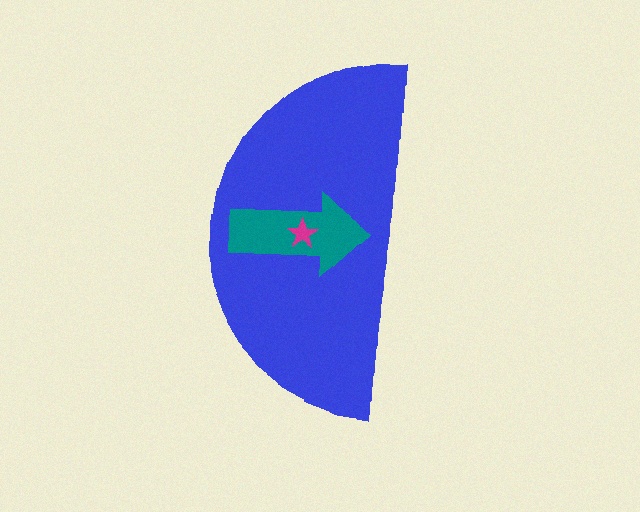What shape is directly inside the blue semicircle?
The teal arrow.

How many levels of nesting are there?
3.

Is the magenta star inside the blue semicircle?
Yes.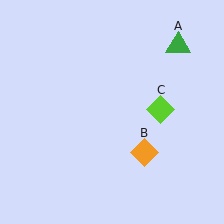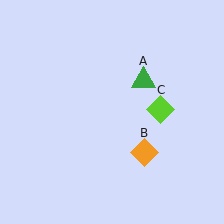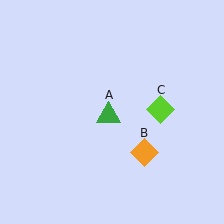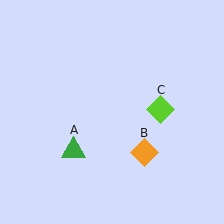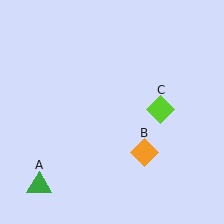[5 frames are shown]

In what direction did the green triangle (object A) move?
The green triangle (object A) moved down and to the left.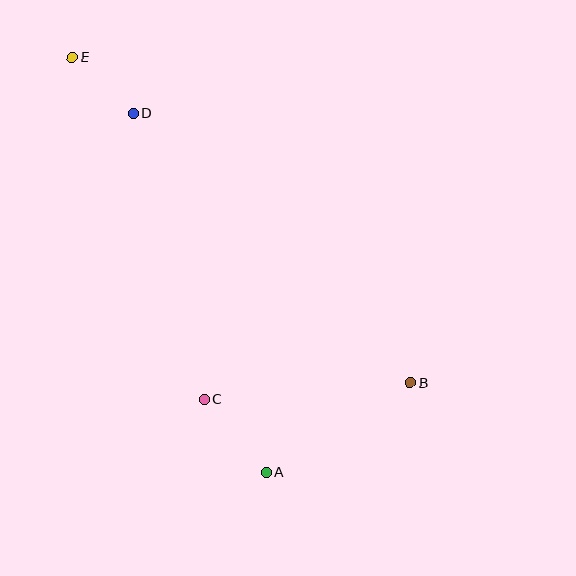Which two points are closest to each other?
Points D and E are closest to each other.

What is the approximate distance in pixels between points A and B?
The distance between A and B is approximately 169 pixels.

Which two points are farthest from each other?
Points B and E are farthest from each other.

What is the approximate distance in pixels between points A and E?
The distance between A and E is approximately 458 pixels.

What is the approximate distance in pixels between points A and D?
The distance between A and D is approximately 383 pixels.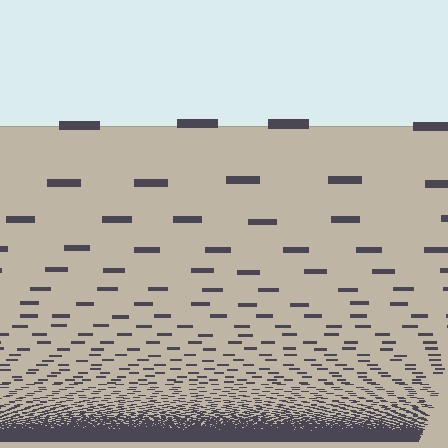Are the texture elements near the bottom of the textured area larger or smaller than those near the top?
Smaller. The gradient is inverted — elements near the bottom are smaller and denser.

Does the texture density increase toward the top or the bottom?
Density increases toward the bottom.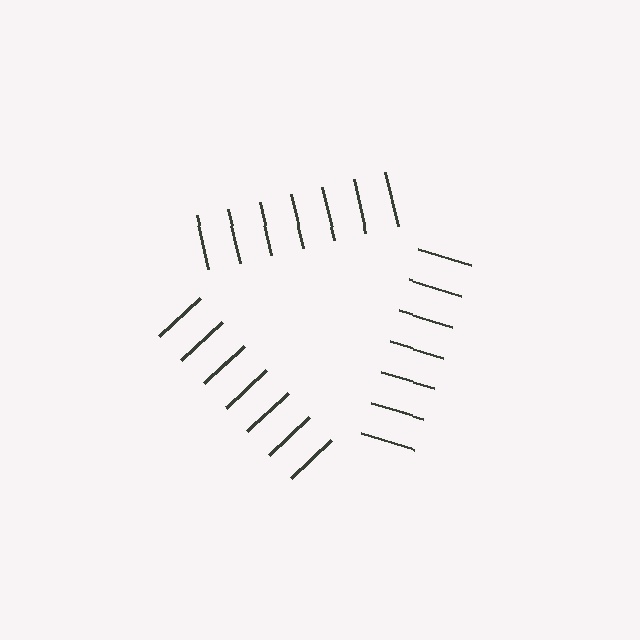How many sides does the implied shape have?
3 sides — the line-ends trace a triangle.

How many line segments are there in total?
21 — 7 along each of the 3 edges.